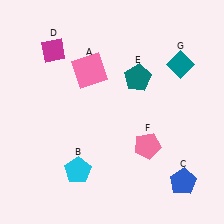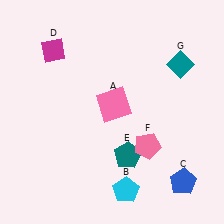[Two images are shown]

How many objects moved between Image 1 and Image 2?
3 objects moved between the two images.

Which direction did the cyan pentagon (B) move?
The cyan pentagon (B) moved right.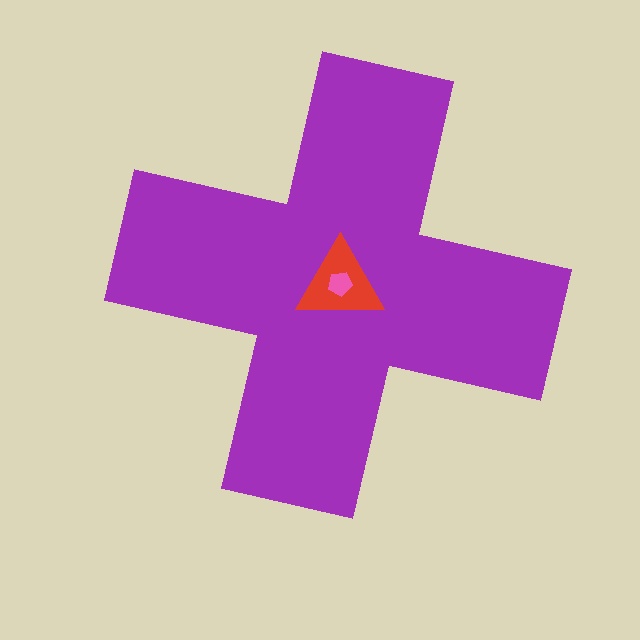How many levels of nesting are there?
3.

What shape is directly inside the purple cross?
The red triangle.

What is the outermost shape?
The purple cross.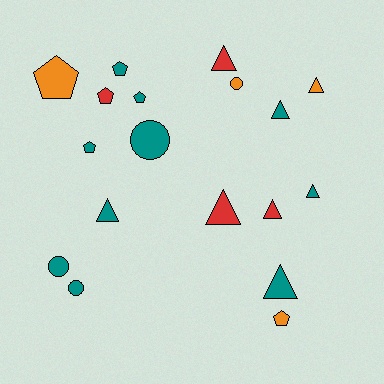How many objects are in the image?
There are 18 objects.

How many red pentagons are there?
There is 1 red pentagon.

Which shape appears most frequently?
Triangle, with 8 objects.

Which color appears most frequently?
Teal, with 10 objects.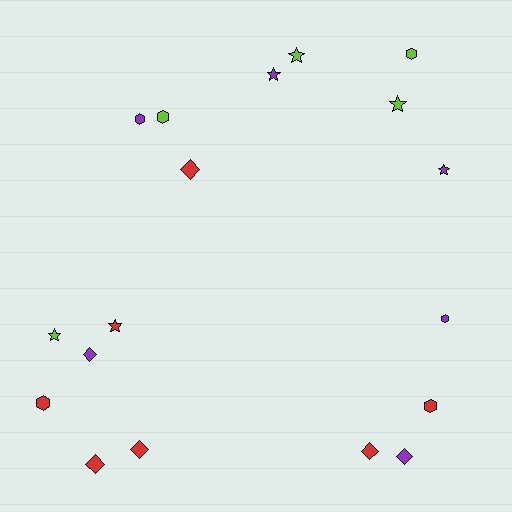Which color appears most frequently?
Red, with 7 objects.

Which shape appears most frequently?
Hexagon, with 6 objects.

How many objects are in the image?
There are 18 objects.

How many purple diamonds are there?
There are 2 purple diamonds.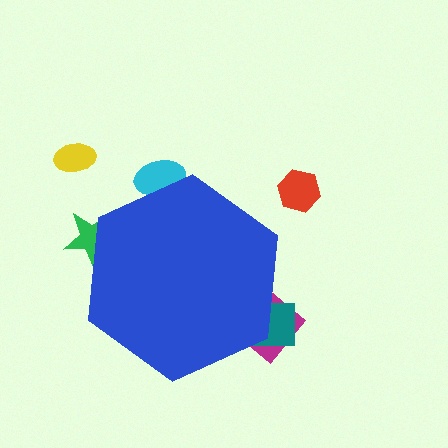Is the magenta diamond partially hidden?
Yes, the magenta diamond is partially hidden behind the blue hexagon.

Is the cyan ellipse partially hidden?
Yes, the cyan ellipse is partially hidden behind the blue hexagon.